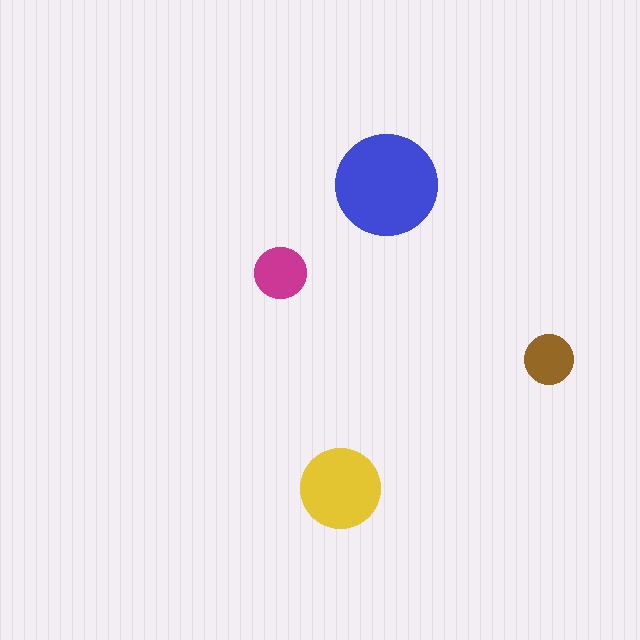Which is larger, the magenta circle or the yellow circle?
The yellow one.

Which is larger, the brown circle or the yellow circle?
The yellow one.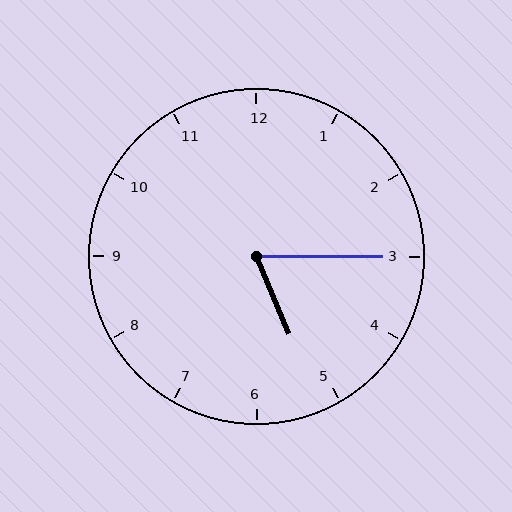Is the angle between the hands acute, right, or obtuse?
It is acute.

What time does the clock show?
5:15.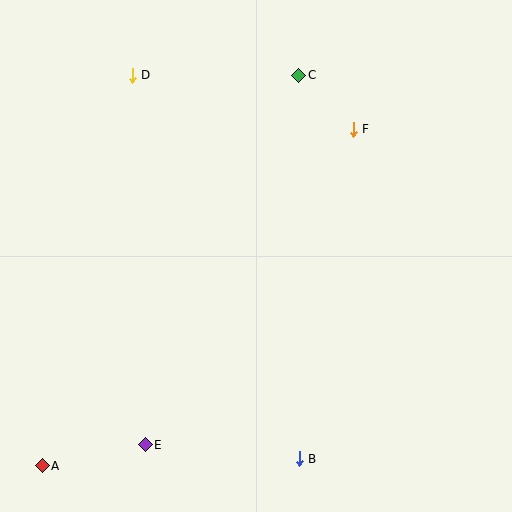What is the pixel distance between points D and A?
The distance between D and A is 401 pixels.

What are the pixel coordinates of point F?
Point F is at (353, 129).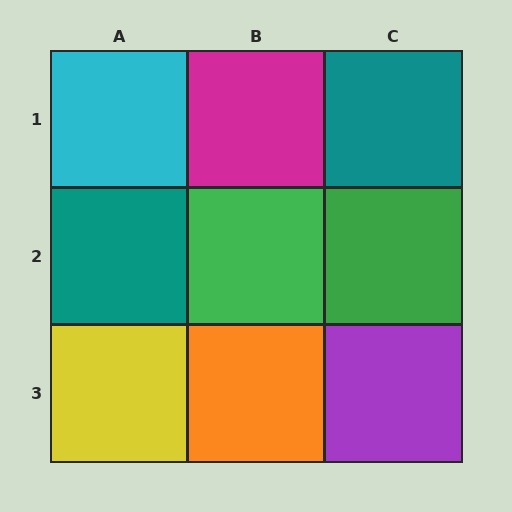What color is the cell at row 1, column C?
Teal.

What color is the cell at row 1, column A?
Cyan.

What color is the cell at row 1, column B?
Magenta.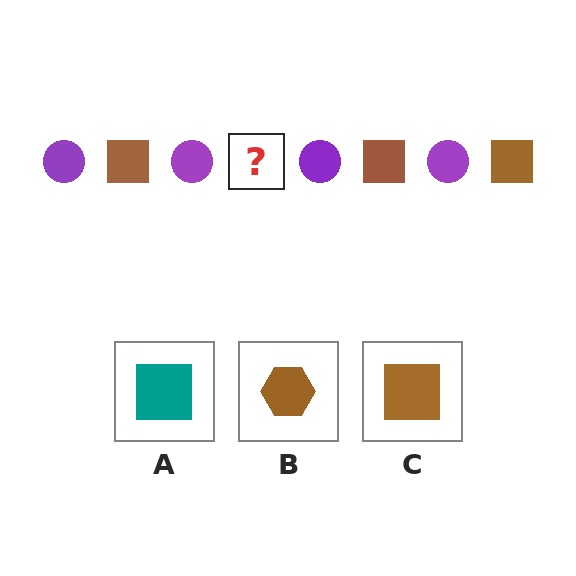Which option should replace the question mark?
Option C.